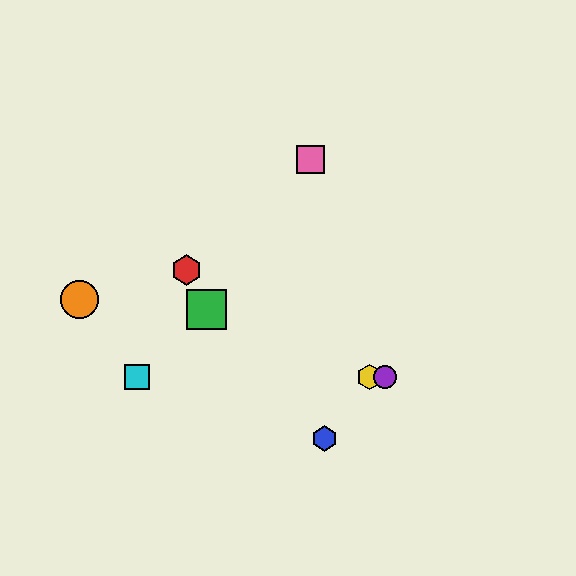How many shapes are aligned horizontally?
3 shapes (the yellow hexagon, the purple circle, the cyan square) are aligned horizontally.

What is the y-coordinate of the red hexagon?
The red hexagon is at y≈270.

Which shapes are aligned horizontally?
The yellow hexagon, the purple circle, the cyan square are aligned horizontally.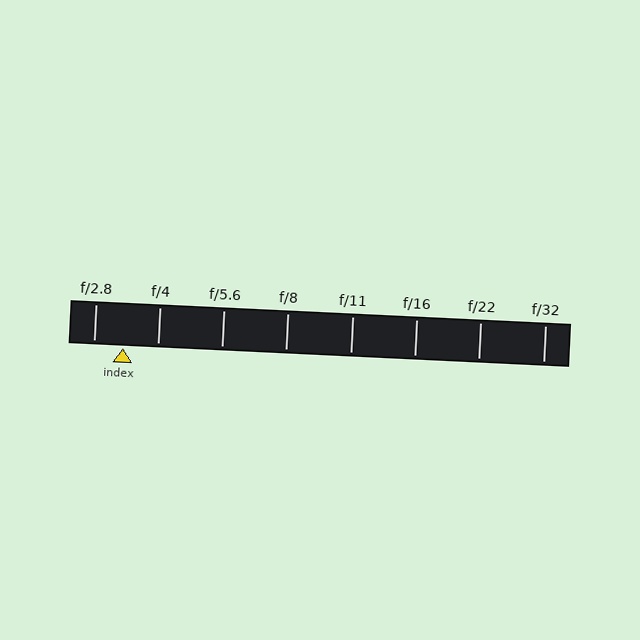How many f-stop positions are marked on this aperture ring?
There are 8 f-stop positions marked.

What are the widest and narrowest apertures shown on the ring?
The widest aperture shown is f/2.8 and the narrowest is f/32.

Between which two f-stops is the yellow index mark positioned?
The index mark is between f/2.8 and f/4.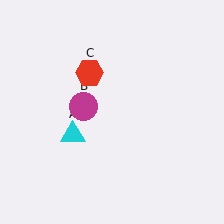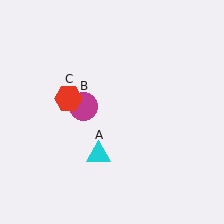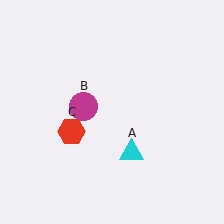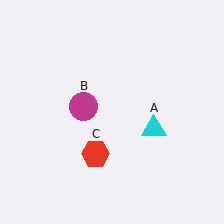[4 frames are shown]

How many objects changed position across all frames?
2 objects changed position: cyan triangle (object A), red hexagon (object C).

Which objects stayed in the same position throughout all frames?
Magenta circle (object B) remained stationary.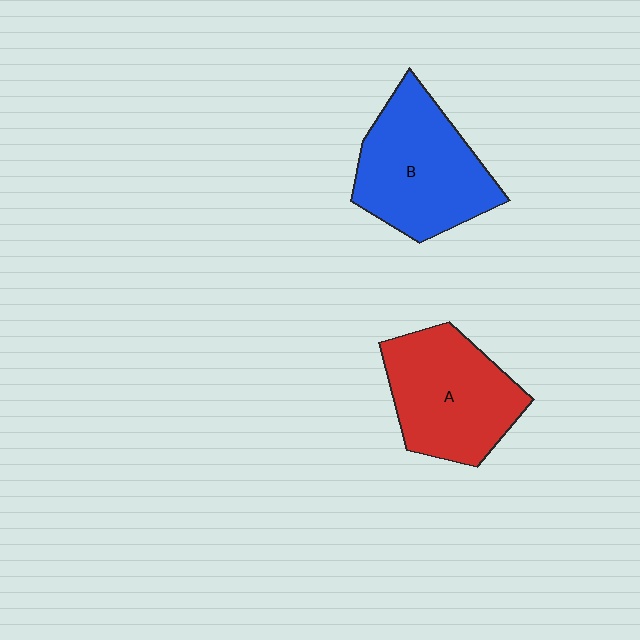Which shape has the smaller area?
Shape A (red).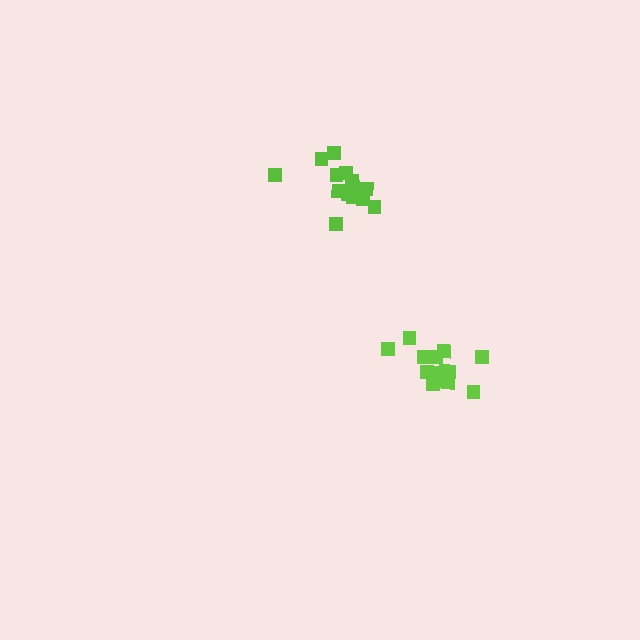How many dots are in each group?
Group 1: 15 dots, Group 2: 14 dots (29 total).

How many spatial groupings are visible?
There are 2 spatial groupings.